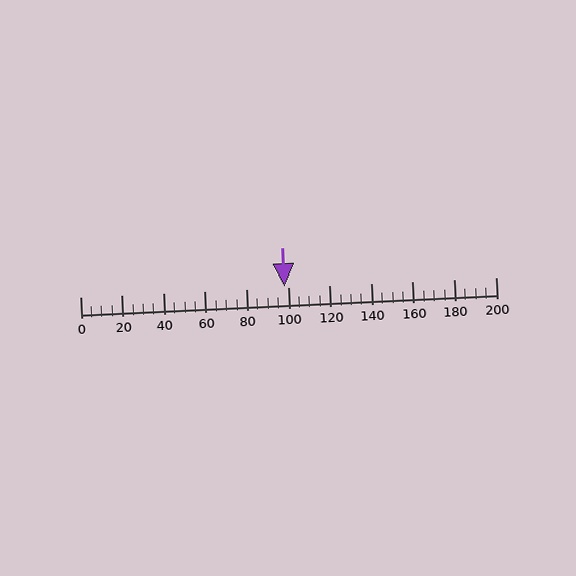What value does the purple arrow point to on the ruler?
The purple arrow points to approximately 98.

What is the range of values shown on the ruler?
The ruler shows values from 0 to 200.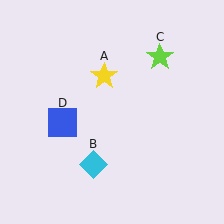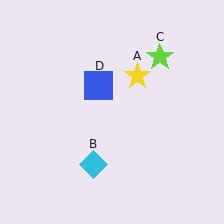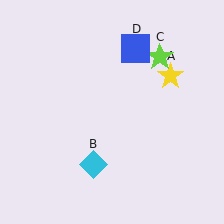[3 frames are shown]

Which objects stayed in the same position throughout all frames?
Cyan diamond (object B) and lime star (object C) remained stationary.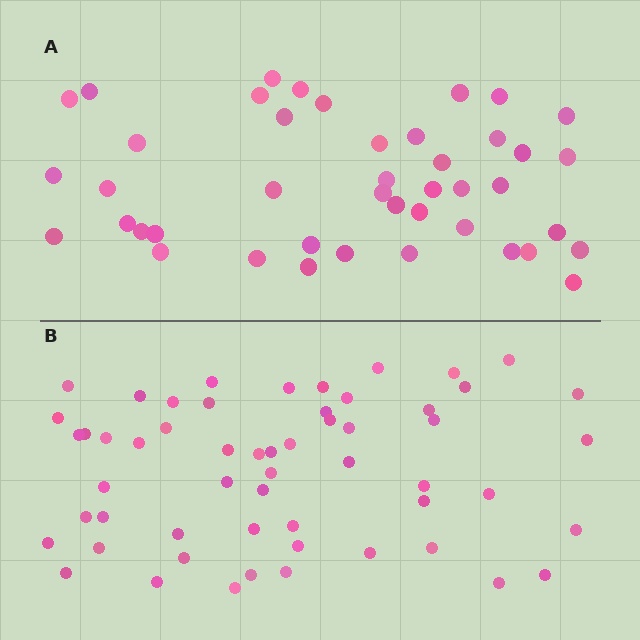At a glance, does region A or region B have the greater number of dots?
Region B (the bottom region) has more dots.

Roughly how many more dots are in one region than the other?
Region B has approximately 15 more dots than region A.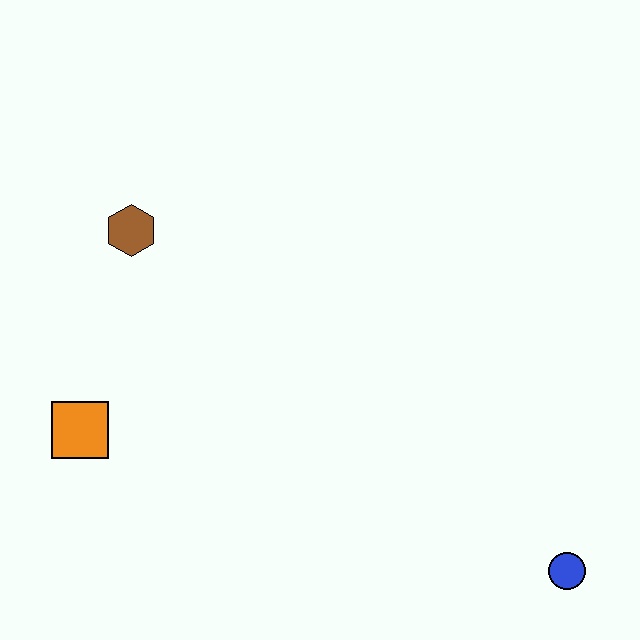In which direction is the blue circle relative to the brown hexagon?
The blue circle is to the right of the brown hexagon.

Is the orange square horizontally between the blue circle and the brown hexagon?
No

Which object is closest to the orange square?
The brown hexagon is closest to the orange square.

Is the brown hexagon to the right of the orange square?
Yes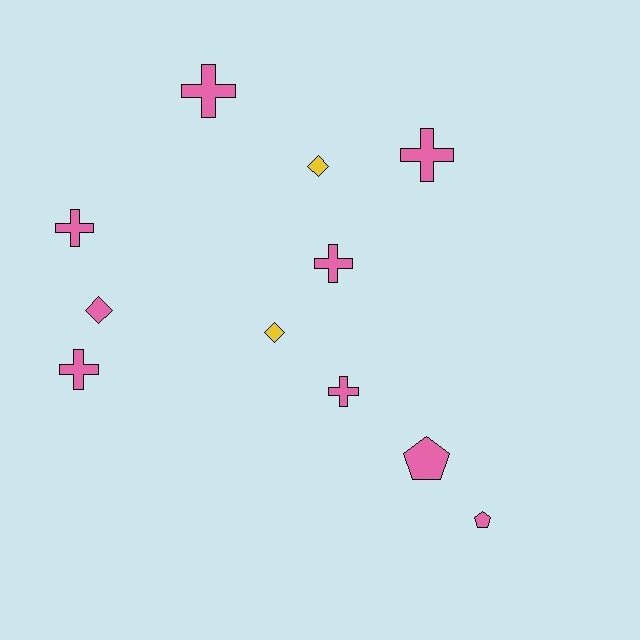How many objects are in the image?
There are 11 objects.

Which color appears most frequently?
Pink, with 9 objects.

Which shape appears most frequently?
Cross, with 6 objects.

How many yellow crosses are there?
There are no yellow crosses.